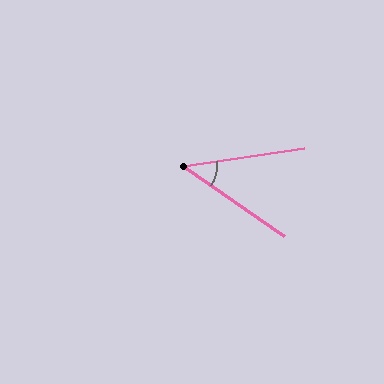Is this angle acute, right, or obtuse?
It is acute.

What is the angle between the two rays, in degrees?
Approximately 43 degrees.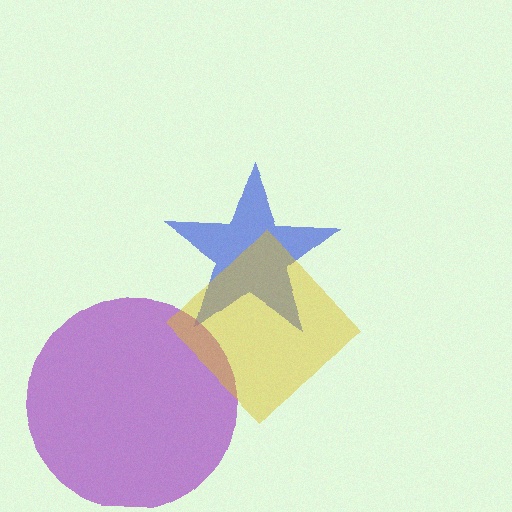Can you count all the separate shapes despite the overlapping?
Yes, there are 3 separate shapes.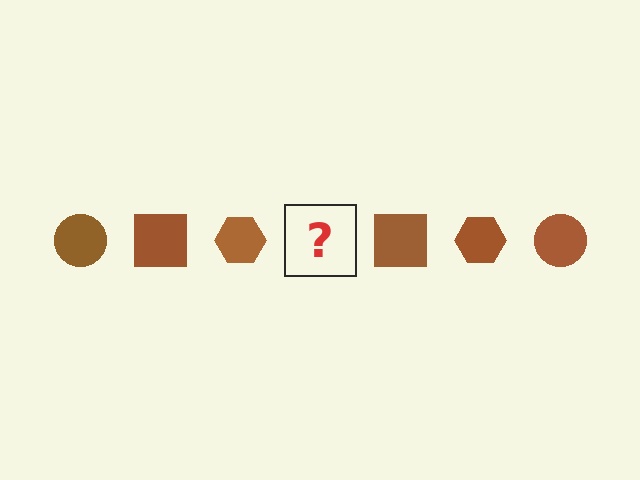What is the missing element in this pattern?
The missing element is a brown circle.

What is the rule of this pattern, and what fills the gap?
The rule is that the pattern cycles through circle, square, hexagon shapes in brown. The gap should be filled with a brown circle.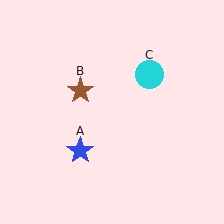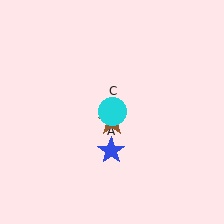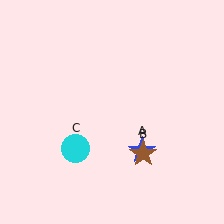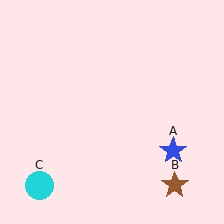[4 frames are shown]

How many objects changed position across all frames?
3 objects changed position: blue star (object A), brown star (object B), cyan circle (object C).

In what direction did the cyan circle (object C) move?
The cyan circle (object C) moved down and to the left.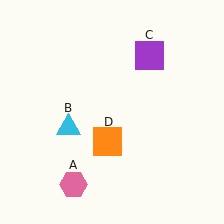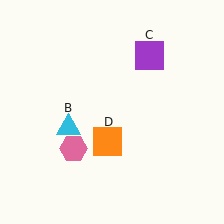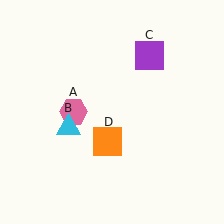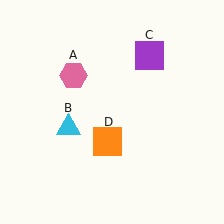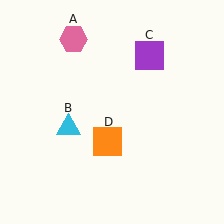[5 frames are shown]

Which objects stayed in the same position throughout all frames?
Cyan triangle (object B) and purple square (object C) and orange square (object D) remained stationary.